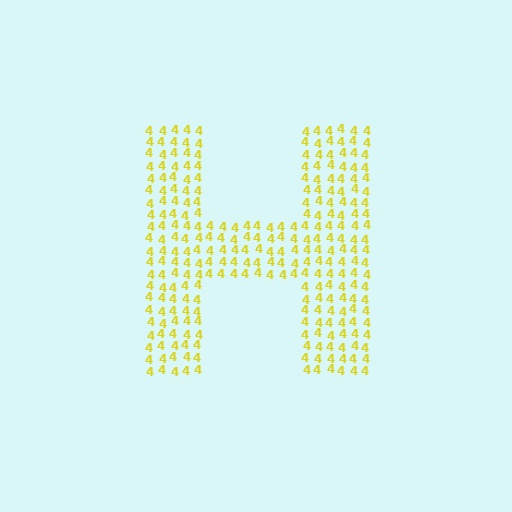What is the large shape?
The large shape is the letter H.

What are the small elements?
The small elements are digit 4's.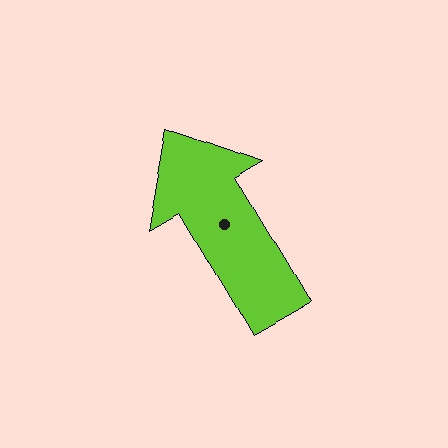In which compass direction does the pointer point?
Northwest.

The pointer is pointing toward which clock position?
Roughly 11 o'clock.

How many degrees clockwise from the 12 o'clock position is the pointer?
Approximately 329 degrees.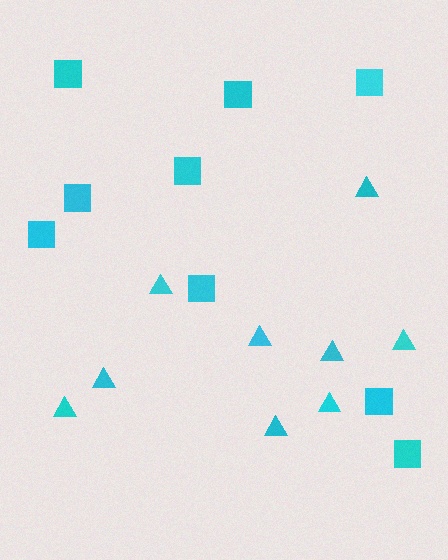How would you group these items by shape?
There are 2 groups: one group of squares (9) and one group of triangles (9).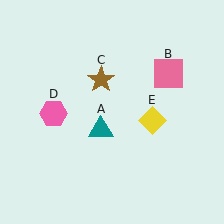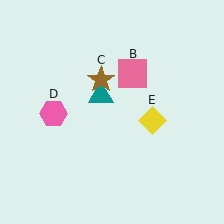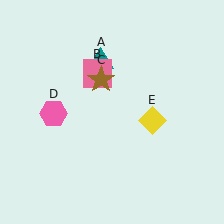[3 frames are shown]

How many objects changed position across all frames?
2 objects changed position: teal triangle (object A), pink square (object B).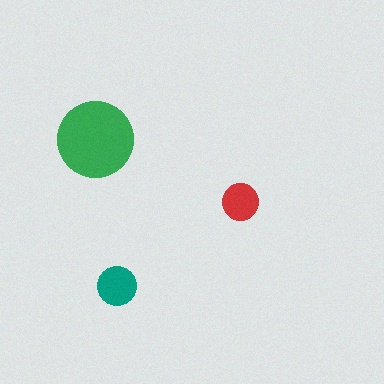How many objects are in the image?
There are 3 objects in the image.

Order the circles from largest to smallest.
the green one, the teal one, the red one.